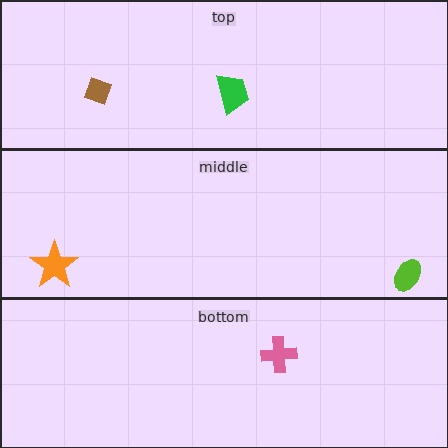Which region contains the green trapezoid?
The top region.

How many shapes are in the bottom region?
1.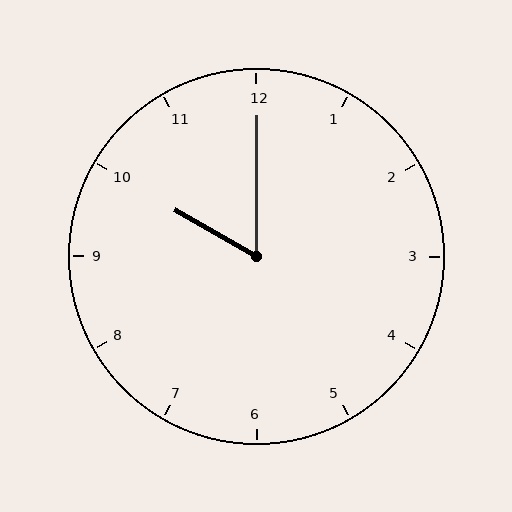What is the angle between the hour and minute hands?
Approximately 60 degrees.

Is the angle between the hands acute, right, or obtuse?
It is acute.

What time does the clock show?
10:00.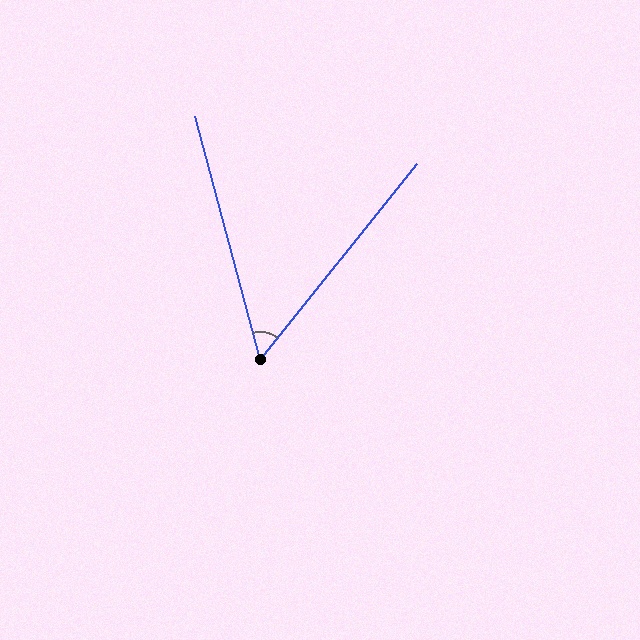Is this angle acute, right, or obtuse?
It is acute.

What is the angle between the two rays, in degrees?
Approximately 54 degrees.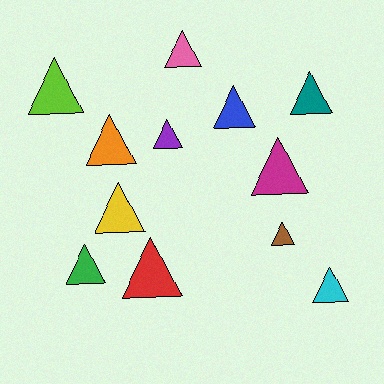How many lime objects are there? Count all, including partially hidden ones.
There is 1 lime object.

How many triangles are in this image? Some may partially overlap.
There are 12 triangles.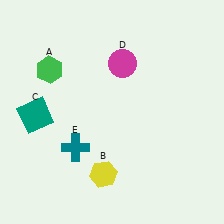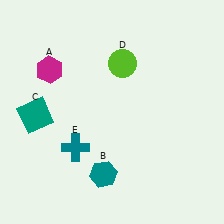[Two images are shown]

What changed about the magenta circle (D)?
In Image 1, D is magenta. In Image 2, it changed to lime.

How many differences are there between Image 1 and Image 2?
There are 3 differences between the two images.